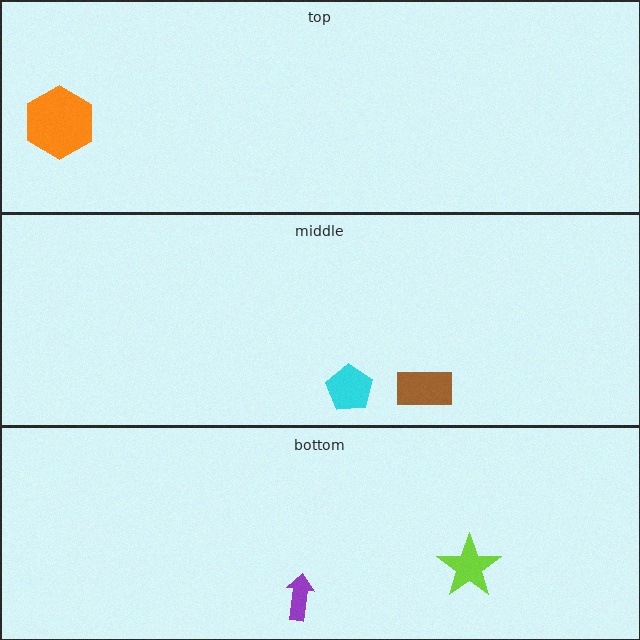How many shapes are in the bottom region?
2.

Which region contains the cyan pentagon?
The middle region.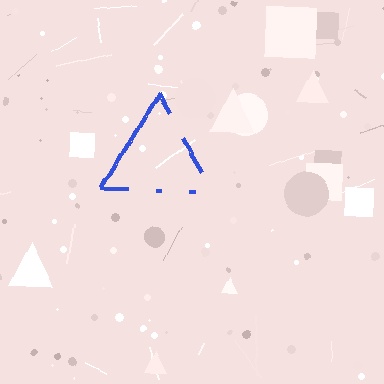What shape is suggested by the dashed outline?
The dashed outline suggests a triangle.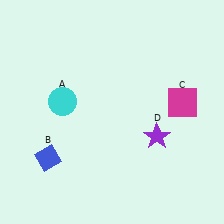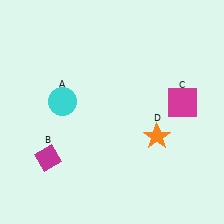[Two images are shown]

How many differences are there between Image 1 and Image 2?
There are 2 differences between the two images.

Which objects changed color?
B changed from blue to magenta. D changed from purple to orange.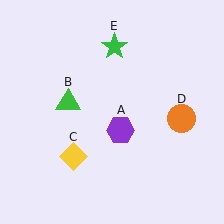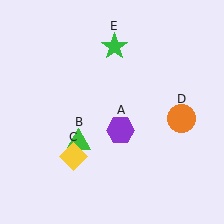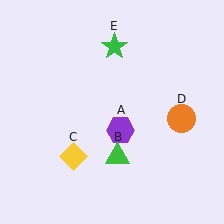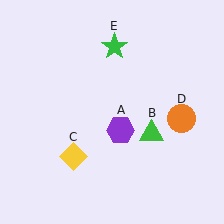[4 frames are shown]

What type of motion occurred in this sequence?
The green triangle (object B) rotated counterclockwise around the center of the scene.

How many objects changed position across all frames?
1 object changed position: green triangle (object B).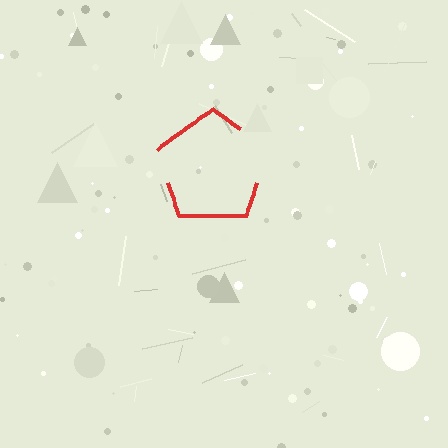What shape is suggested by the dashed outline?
The dashed outline suggests a pentagon.